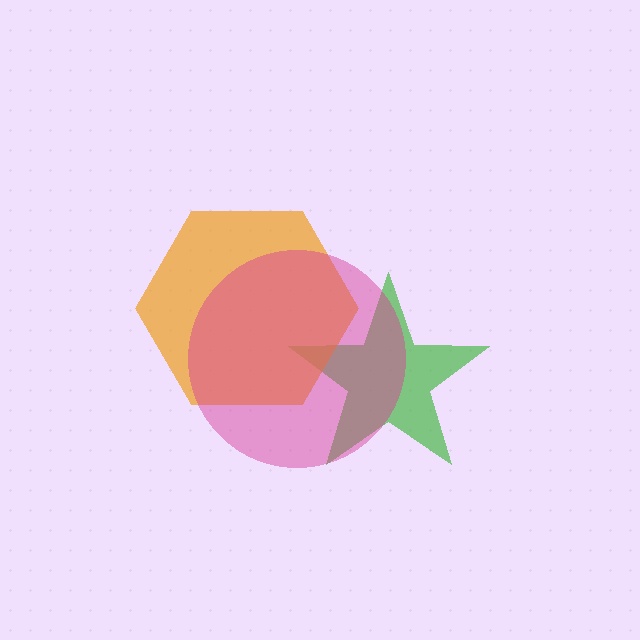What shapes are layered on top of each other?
The layered shapes are: a green star, an orange hexagon, a magenta circle.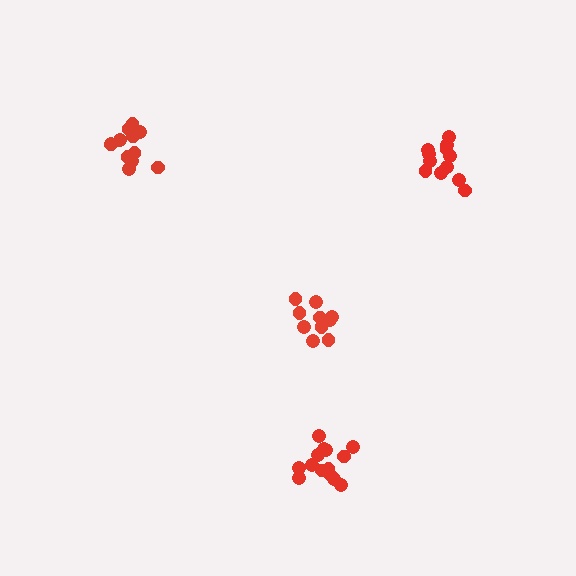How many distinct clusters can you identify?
There are 4 distinct clusters.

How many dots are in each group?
Group 1: 10 dots, Group 2: 12 dots, Group 3: 14 dots, Group 4: 14 dots (50 total).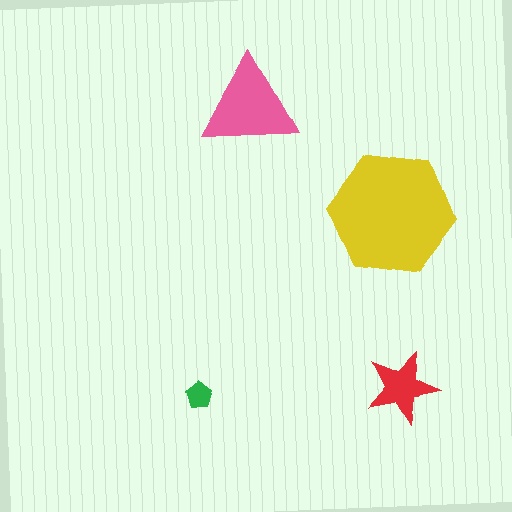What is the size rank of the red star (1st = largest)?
3rd.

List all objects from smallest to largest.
The green pentagon, the red star, the pink triangle, the yellow hexagon.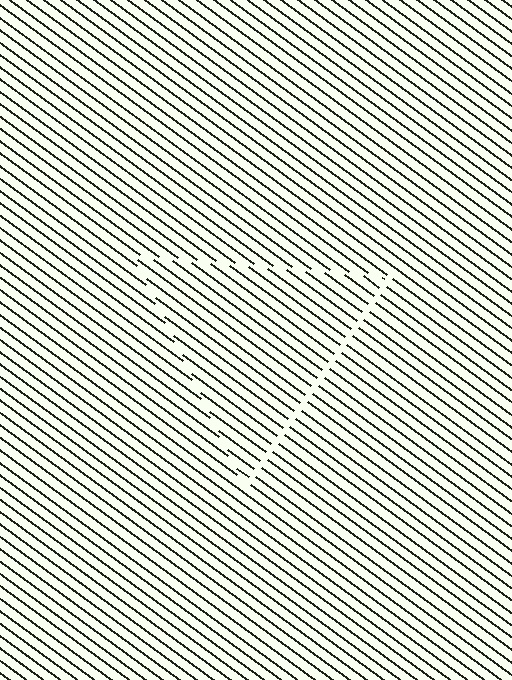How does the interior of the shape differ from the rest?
The interior of the shape contains the same grating, shifted by half a period — the contour is defined by the phase discontinuity where line-ends from the inner and outer gratings abut.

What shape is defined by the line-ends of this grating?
An illusory triangle. The interior of the shape contains the same grating, shifted by half a period — the contour is defined by the phase discontinuity where line-ends from the inner and outer gratings abut.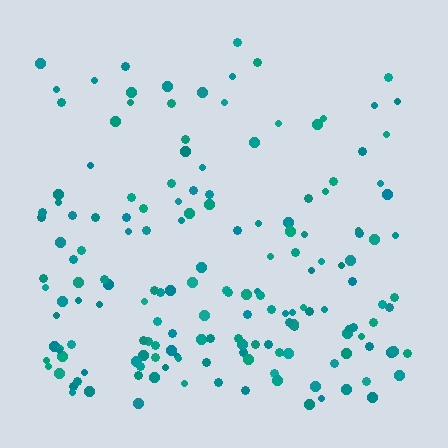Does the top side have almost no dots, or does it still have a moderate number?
Still a moderate number, just noticeably fewer than the bottom.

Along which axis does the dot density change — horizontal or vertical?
Vertical.